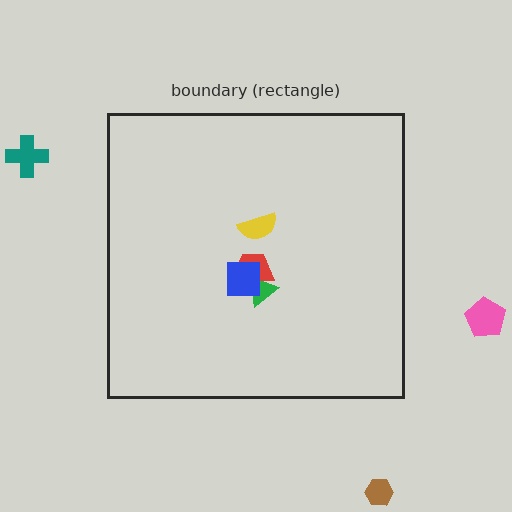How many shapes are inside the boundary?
4 inside, 3 outside.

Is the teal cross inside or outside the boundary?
Outside.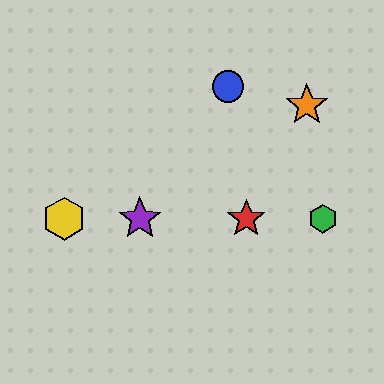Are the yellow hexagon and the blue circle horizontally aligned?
No, the yellow hexagon is at y≈219 and the blue circle is at y≈86.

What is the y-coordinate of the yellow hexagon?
The yellow hexagon is at y≈219.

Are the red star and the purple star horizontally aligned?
Yes, both are at y≈219.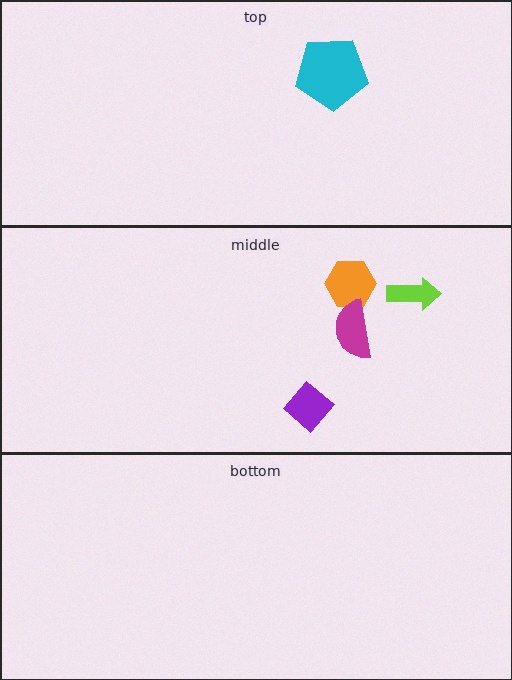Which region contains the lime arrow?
The middle region.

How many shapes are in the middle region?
4.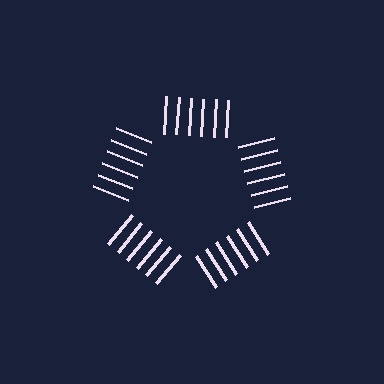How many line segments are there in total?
30 — 6 along each of the 5 edges.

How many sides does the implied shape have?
5 sides — the line-ends trace a pentagon.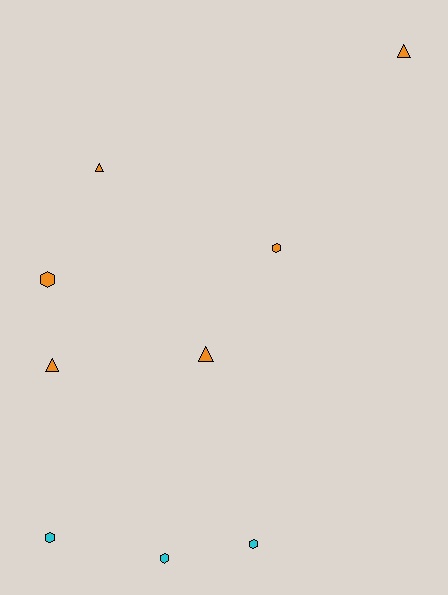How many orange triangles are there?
There are 4 orange triangles.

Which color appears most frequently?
Orange, with 6 objects.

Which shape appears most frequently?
Hexagon, with 5 objects.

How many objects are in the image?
There are 9 objects.